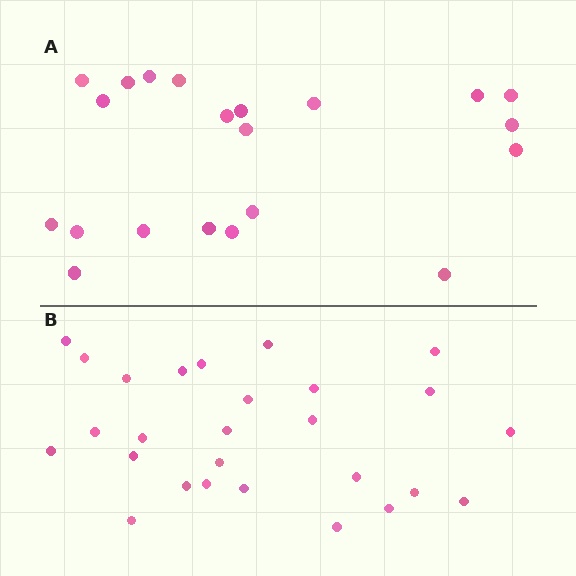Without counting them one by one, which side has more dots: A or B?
Region B (the bottom region) has more dots.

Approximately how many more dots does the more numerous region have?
Region B has about 6 more dots than region A.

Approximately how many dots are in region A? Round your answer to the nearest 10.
About 20 dots. (The exact count is 21, which rounds to 20.)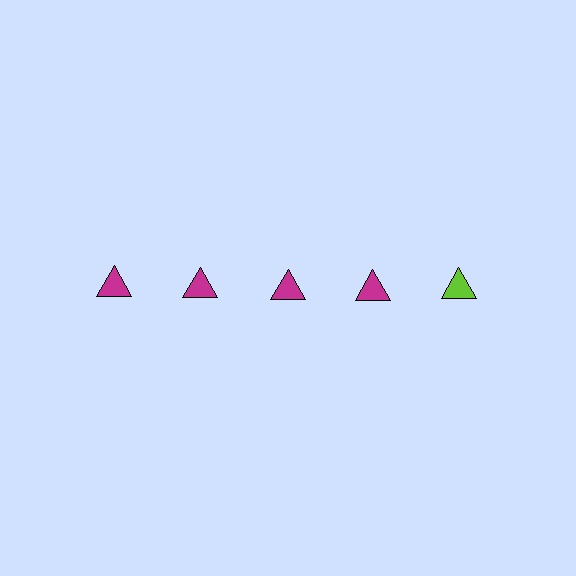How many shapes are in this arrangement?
There are 5 shapes arranged in a grid pattern.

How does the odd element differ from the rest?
It has a different color: lime instead of magenta.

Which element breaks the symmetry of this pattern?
The lime triangle in the top row, rightmost column breaks the symmetry. All other shapes are magenta triangles.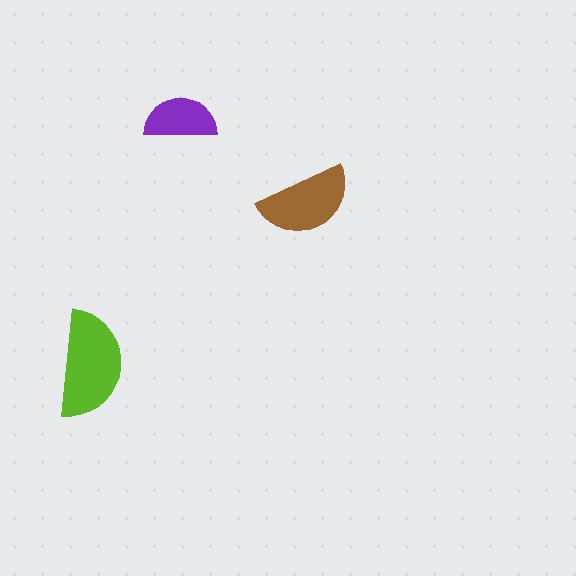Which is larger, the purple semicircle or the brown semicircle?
The brown one.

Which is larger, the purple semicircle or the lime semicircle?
The lime one.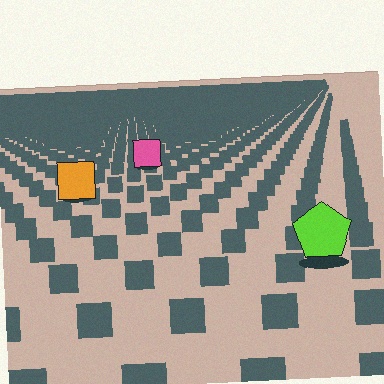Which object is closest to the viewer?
The lime pentagon is closest. The texture marks near it are larger and more spread out.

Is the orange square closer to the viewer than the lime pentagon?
No. The lime pentagon is closer — you can tell from the texture gradient: the ground texture is coarser near it.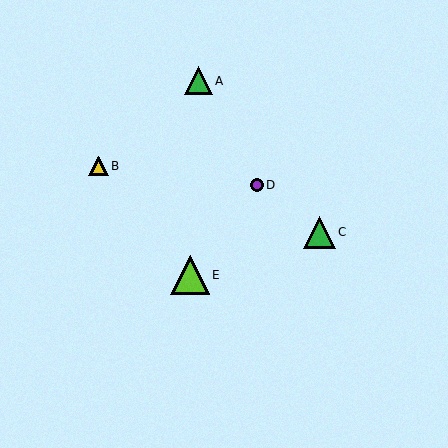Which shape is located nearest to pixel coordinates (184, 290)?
The lime triangle (labeled E) at (190, 275) is nearest to that location.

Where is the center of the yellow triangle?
The center of the yellow triangle is at (99, 166).